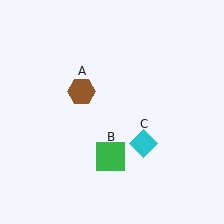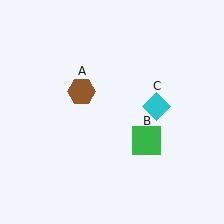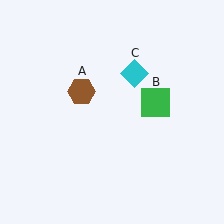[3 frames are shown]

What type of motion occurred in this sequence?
The green square (object B), cyan diamond (object C) rotated counterclockwise around the center of the scene.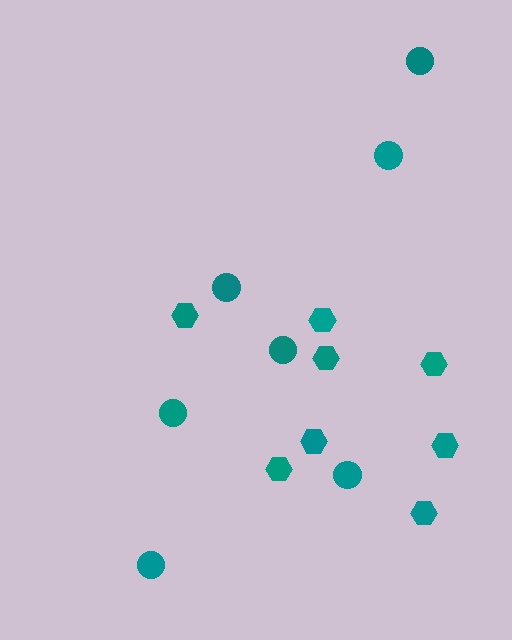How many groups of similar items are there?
There are 2 groups: one group of hexagons (8) and one group of circles (7).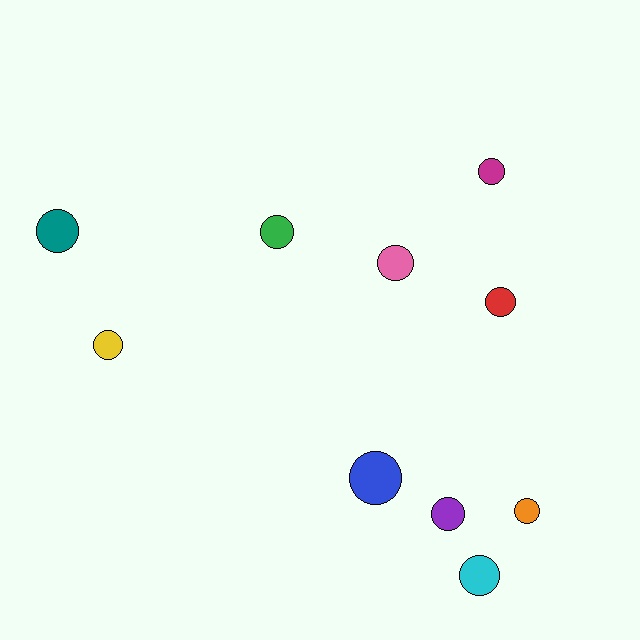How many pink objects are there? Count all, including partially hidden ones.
There is 1 pink object.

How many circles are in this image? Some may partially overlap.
There are 10 circles.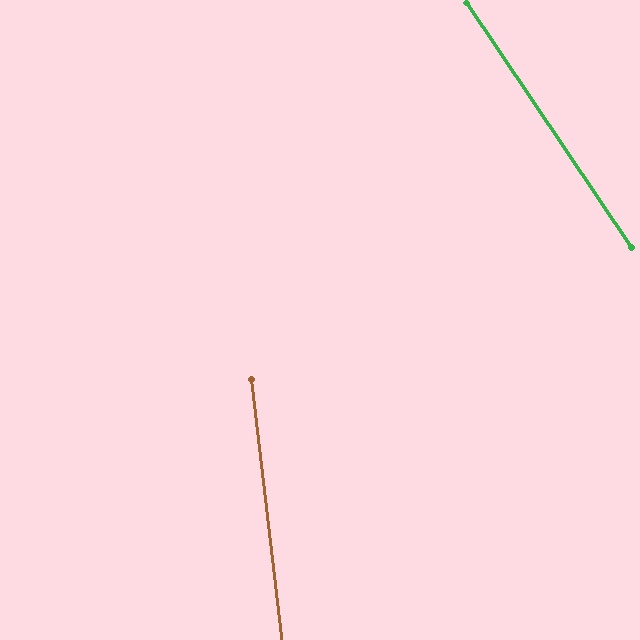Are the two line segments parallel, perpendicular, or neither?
Neither parallel nor perpendicular — they differ by about 27°.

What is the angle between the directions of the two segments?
Approximately 27 degrees.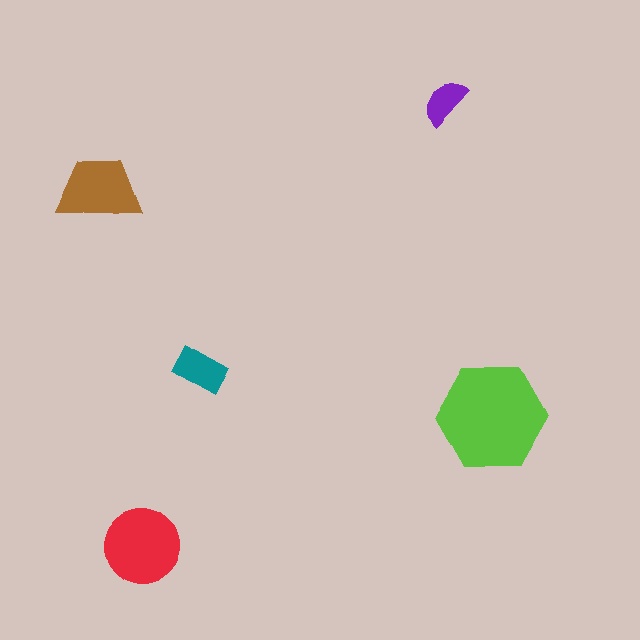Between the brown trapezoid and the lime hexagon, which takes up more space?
The lime hexagon.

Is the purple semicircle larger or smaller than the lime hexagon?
Smaller.